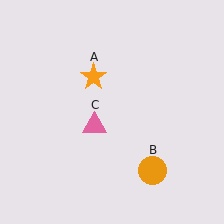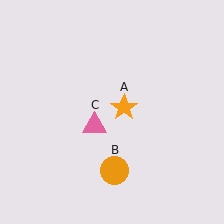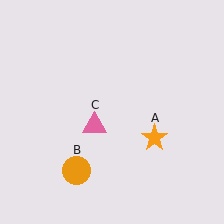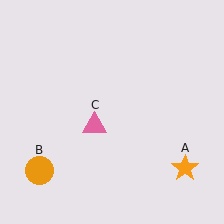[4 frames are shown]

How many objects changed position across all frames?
2 objects changed position: orange star (object A), orange circle (object B).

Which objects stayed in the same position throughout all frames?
Pink triangle (object C) remained stationary.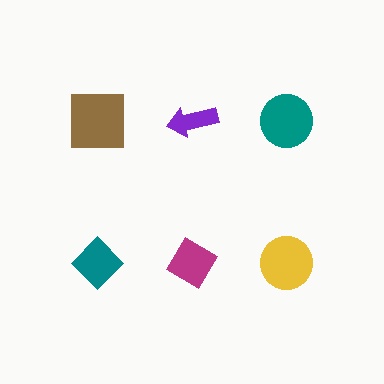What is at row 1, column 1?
A brown square.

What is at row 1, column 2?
A purple arrow.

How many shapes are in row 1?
3 shapes.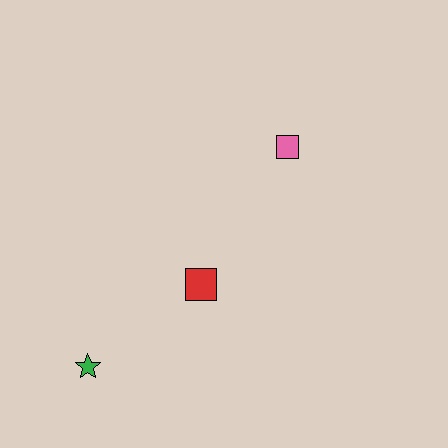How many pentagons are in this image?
There are no pentagons.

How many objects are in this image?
There are 3 objects.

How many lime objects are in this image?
There are no lime objects.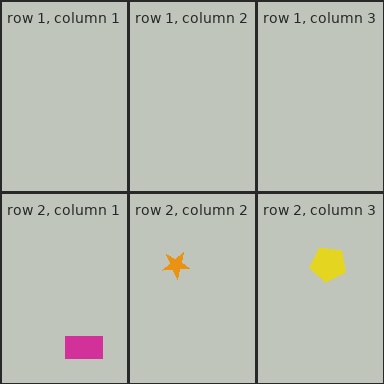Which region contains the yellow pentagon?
The row 2, column 3 region.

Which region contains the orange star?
The row 2, column 2 region.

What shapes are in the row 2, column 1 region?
The magenta rectangle.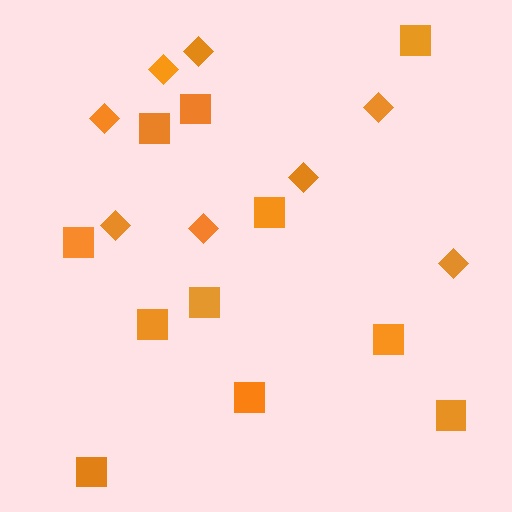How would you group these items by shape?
There are 2 groups: one group of diamonds (8) and one group of squares (11).